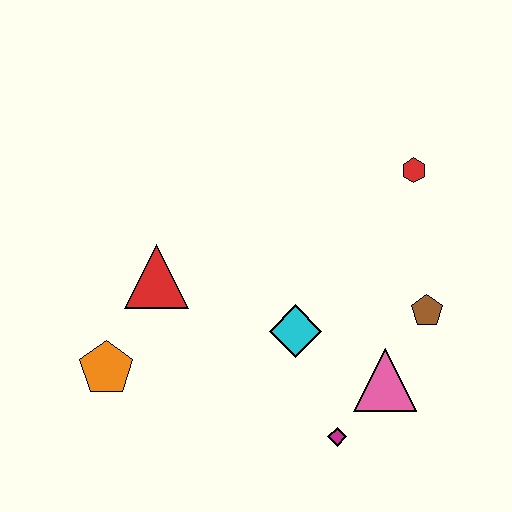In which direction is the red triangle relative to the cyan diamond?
The red triangle is to the left of the cyan diamond.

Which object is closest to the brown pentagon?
The pink triangle is closest to the brown pentagon.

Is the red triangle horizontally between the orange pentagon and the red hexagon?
Yes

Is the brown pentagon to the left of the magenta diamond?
No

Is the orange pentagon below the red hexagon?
Yes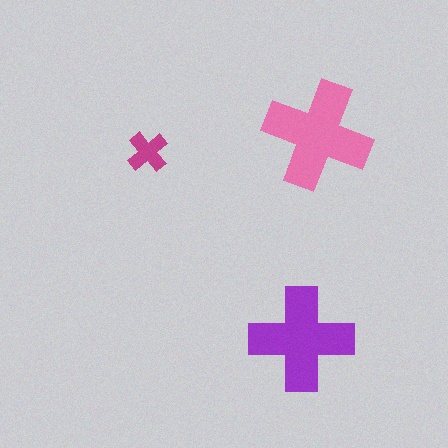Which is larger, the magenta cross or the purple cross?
The purple one.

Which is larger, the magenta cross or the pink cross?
The pink one.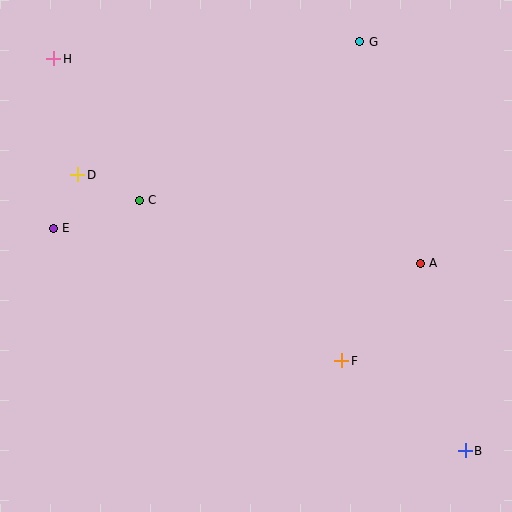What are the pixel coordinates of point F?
Point F is at (342, 361).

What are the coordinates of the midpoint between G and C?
The midpoint between G and C is at (250, 121).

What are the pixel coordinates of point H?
Point H is at (54, 59).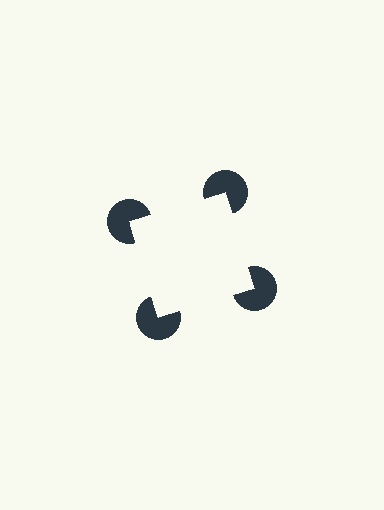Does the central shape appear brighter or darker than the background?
It typically appears slightly brighter than the background, even though no actual brightness change is drawn.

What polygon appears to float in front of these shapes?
An illusory square — its edges are inferred from the aligned wedge cuts in the pac-man discs, not physically drawn.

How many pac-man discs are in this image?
There are 4 — one at each vertex of the illusory square.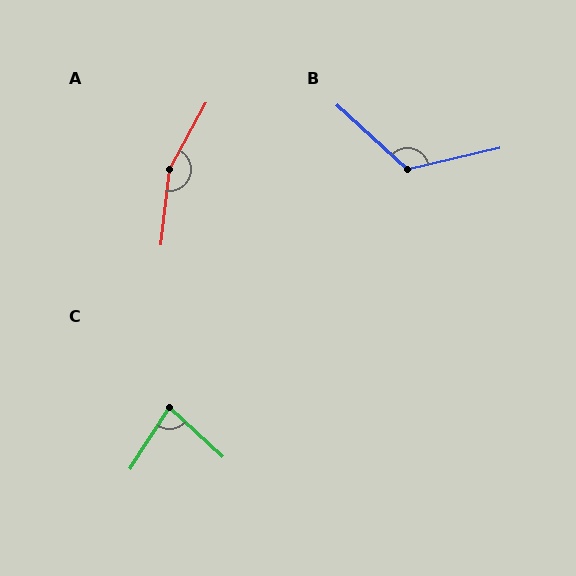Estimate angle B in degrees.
Approximately 125 degrees.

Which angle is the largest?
A, at approximately 158 degrees.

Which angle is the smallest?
C, at approximately 80 degrees.